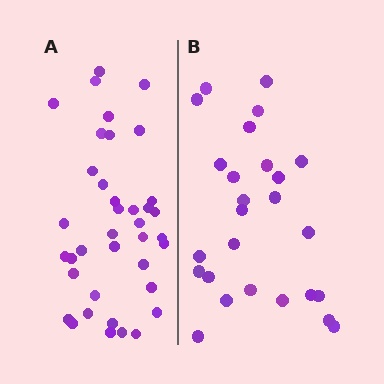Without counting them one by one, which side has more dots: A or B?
Region A (the left region) has more dots.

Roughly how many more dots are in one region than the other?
Region A has roughly 12 or so more dots than region B.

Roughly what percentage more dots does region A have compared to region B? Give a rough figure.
About 45% more.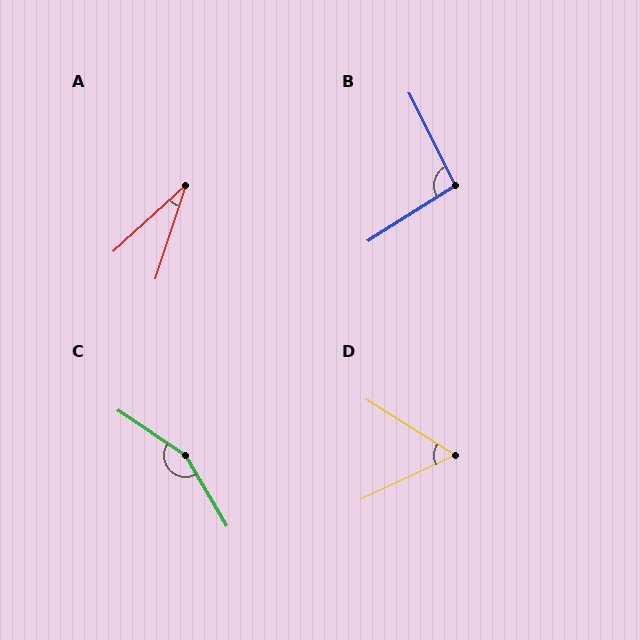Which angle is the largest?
C, at approximately 154 degrees.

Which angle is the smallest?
A, at approximately 30 degrees.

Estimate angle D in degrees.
Approximately 57 degrees.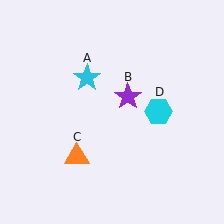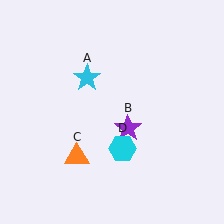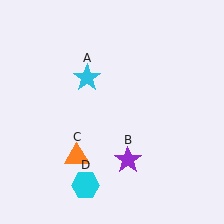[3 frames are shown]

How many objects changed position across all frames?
2 objects changed position: purple star (object B), cyan hexagon (object D).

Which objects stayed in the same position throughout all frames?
Cyan star (object A) and orange triangle (object C) remained stationary.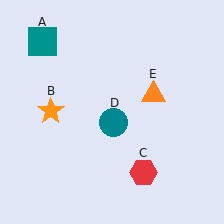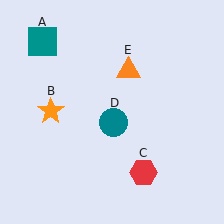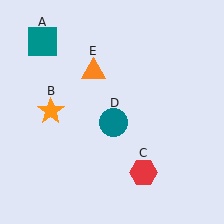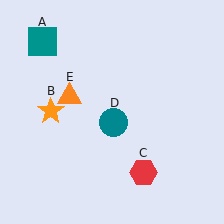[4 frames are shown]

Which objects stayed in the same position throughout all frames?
Teal square (object A) and orange star (object B) and red hexagon (object C) and teal circle (object D) remained stationary.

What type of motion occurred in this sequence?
The orange triangle (object E) rotated counterclockwise around the center of the scene.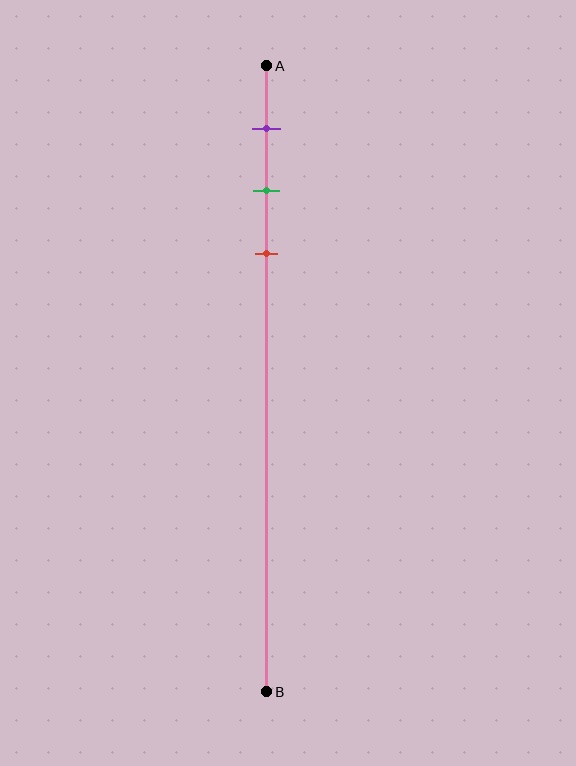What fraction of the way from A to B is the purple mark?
The purple mark is approximately 10% (0.1) of the way from A to B.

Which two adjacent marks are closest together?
The green and red marks are the closest adjacent pair.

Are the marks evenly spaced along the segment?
Yes, the marks are approximately evenly spaced.